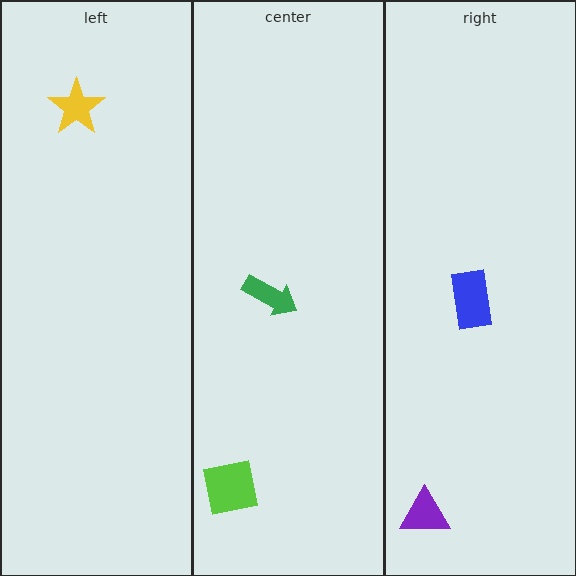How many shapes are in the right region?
2.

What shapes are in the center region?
The lime square, the green arrow.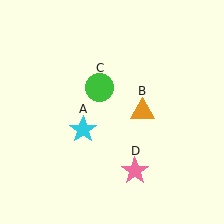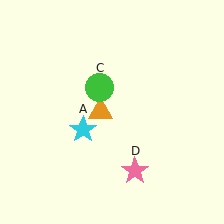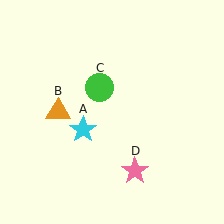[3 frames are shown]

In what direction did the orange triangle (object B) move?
The orange triangle (object B) moved left.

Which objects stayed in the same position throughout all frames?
Cyan star (object A) and green circle (object C) and pink star (object D) remained stationary.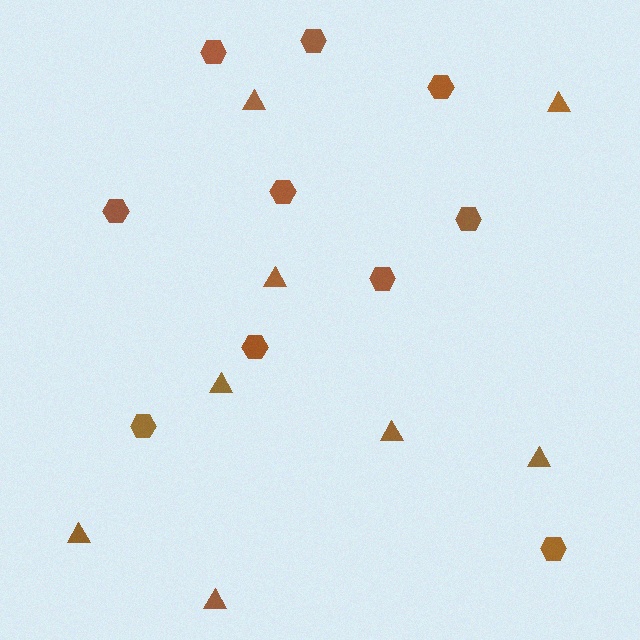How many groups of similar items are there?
There are 2 groups: one group of hexagons (10) and one group of triangles (8).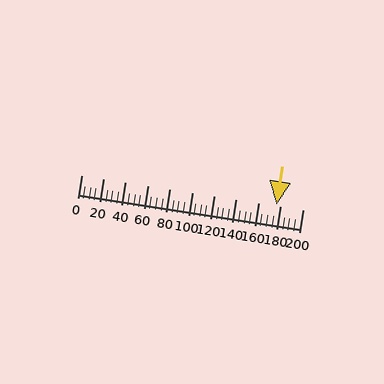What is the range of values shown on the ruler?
The ruler shows values from 0 to 200.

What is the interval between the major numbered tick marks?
The major tick marks are spaced 20 units apart.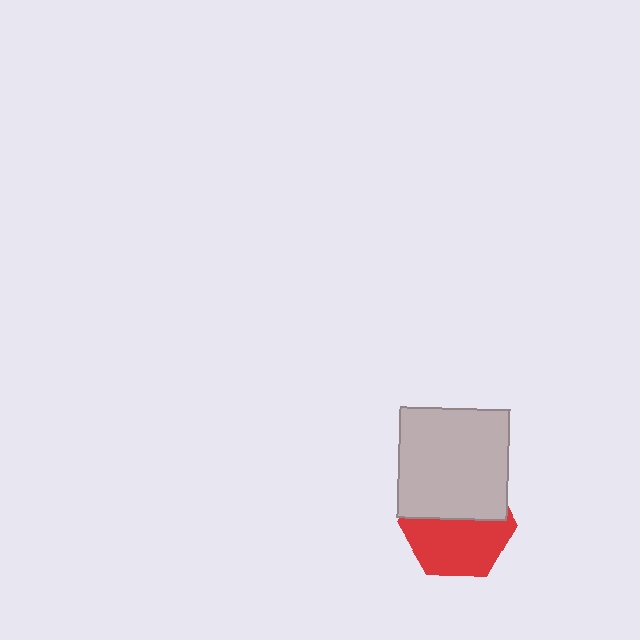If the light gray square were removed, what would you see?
You would see the complete red hexagon.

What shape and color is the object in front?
The object in front is a light gray square.